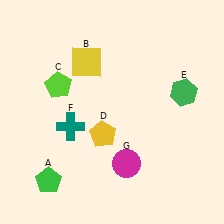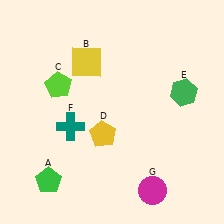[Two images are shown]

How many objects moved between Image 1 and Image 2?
1 object moved between the two images.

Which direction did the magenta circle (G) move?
The magenta circle (G) moved down.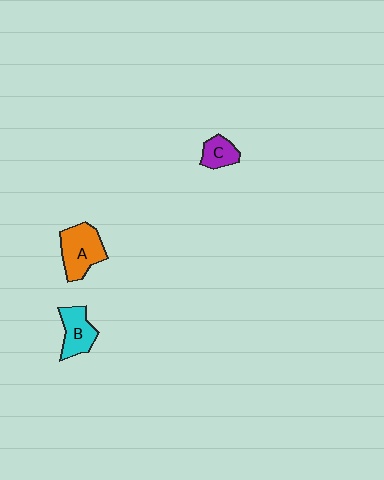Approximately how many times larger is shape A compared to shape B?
Approximately 1.3 times.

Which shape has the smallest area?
Shape C (purple).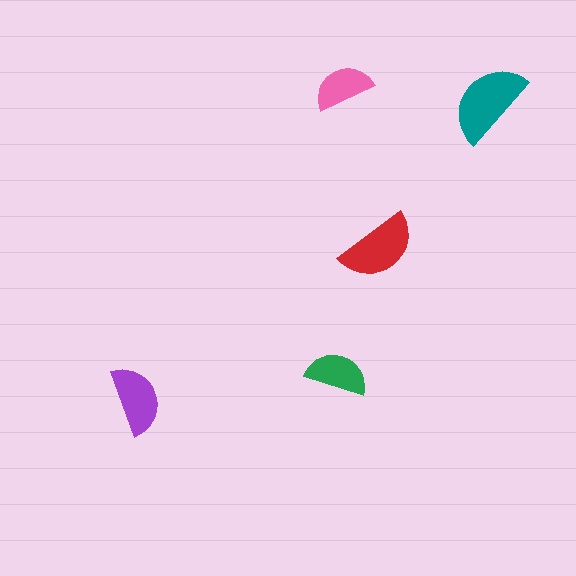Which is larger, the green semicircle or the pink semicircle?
The green one.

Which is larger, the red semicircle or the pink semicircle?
The red one.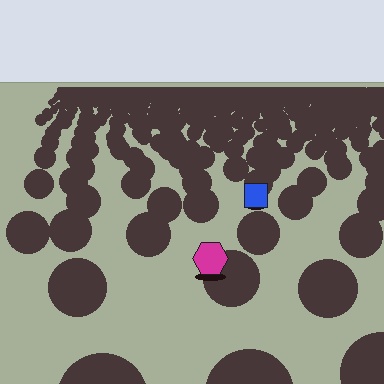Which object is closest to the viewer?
The magenta hexagon is closest. The texture marks near it are larger and more spread out.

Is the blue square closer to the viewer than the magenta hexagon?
No. The magenta hexagon is closer — you can tell from the texture gradient: the ground texture is coarser near it.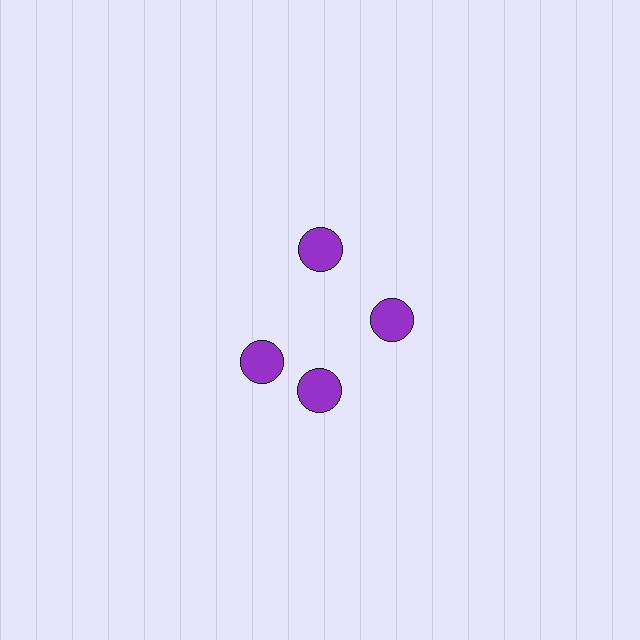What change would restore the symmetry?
The symmetry would be restored by rotating it back into even spacing with its neighbors so that all 4 circles sit at equal angles and equal distance from the center.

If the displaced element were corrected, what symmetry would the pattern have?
It would have 4-fold rotational symmetry — the pattern would map onto itself every 90 degrees.